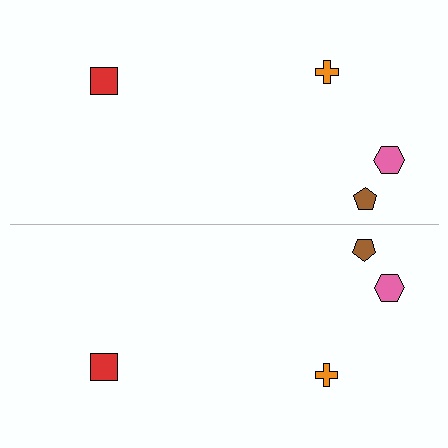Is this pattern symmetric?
Yes, this pattern has bilateral (reflection) symmetry.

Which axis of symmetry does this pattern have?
The pattern has a horizontal axis of symmetry running through the center of the image.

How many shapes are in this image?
There are 8 shapes in this image.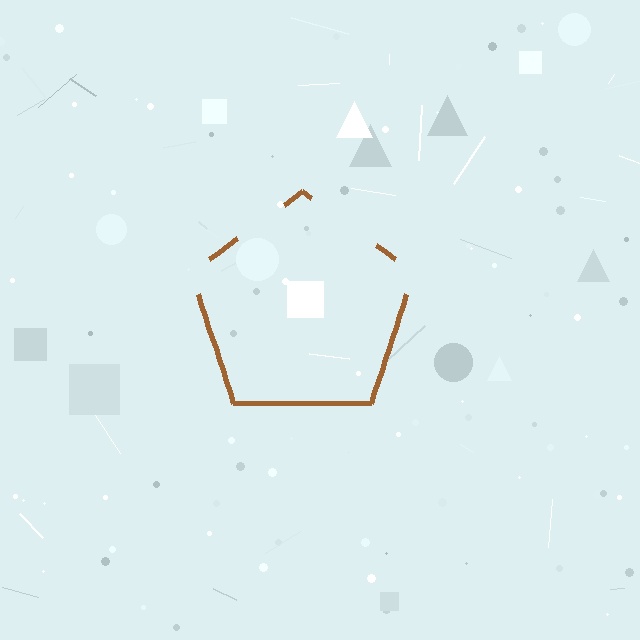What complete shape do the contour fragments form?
The contour fragments form a pentagon.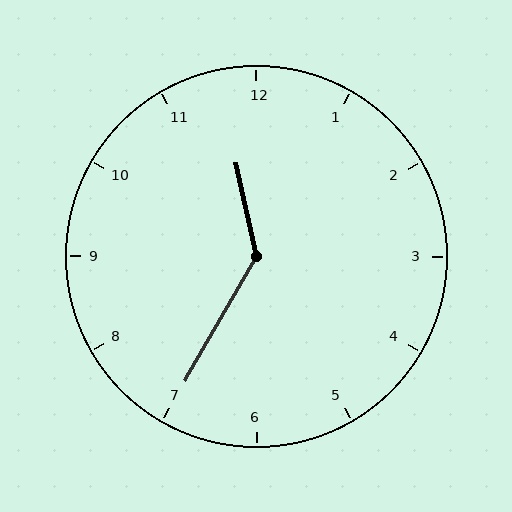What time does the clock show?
11:35.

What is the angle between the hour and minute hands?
Approximately 138 degrees.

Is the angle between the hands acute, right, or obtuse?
It is obtuse.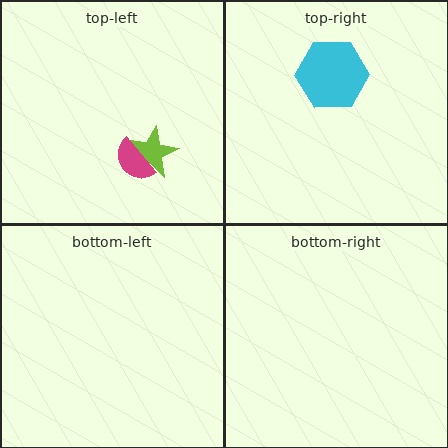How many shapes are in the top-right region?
1.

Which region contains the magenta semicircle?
The top-left region.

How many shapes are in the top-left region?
2.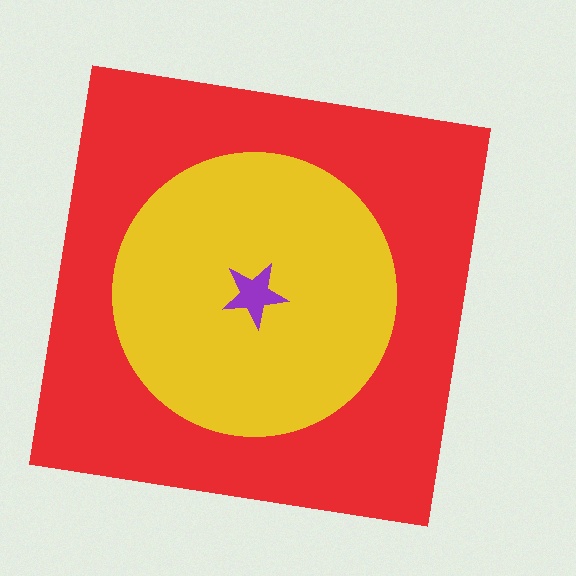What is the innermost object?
The purple star.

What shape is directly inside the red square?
The yellow circle.